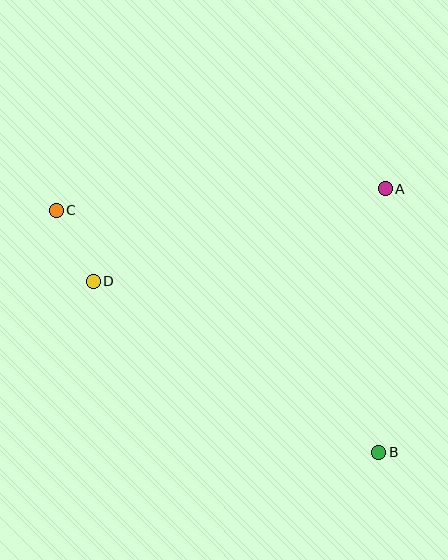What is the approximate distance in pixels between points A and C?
The distance between A and C is approximately 330 pixels.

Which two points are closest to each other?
Points C and D are closest to each other.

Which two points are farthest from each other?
Points B and C are farthest from each other.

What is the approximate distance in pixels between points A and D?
The distance between A and D is approximately 306 pixels.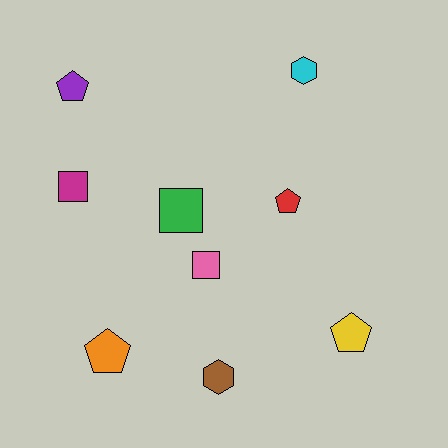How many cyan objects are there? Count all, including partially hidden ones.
There is 1 cyan object.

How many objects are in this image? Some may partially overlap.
There are 9 objects.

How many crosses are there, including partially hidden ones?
There are no crosses.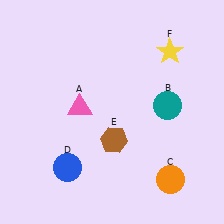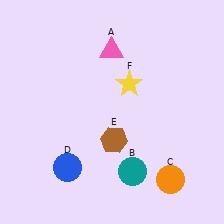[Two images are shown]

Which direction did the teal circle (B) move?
The teal circle (B) moved down.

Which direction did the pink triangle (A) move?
The pink triangle (A) moved up.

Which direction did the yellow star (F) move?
The yellow star (F) moved left.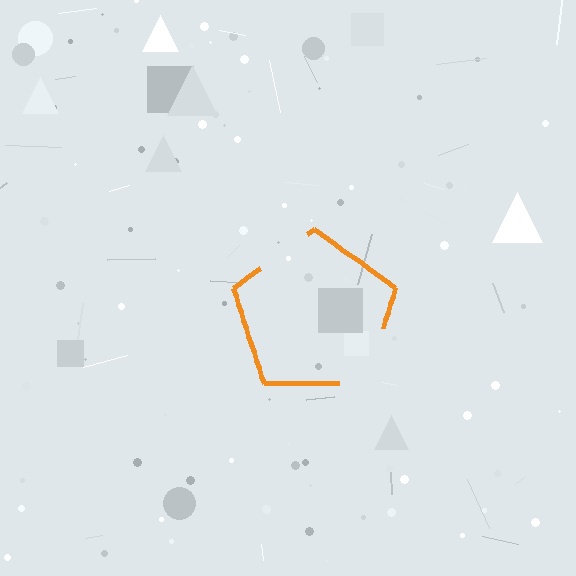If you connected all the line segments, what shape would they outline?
They would outline a pentagon.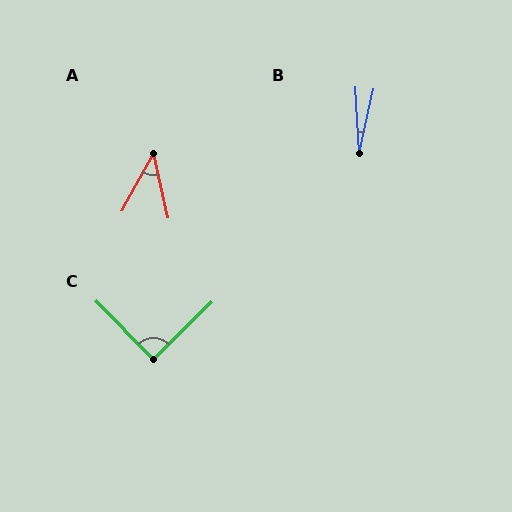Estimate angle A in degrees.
Approximately 41 degrees.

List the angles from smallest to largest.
B (16°), A (41°), C (90°).